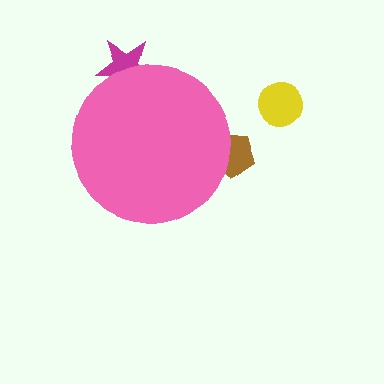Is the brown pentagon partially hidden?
Yes, the brown pentagon is partially hidden behind the pink circle.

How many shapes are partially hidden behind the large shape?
2 shapes are partially hidden.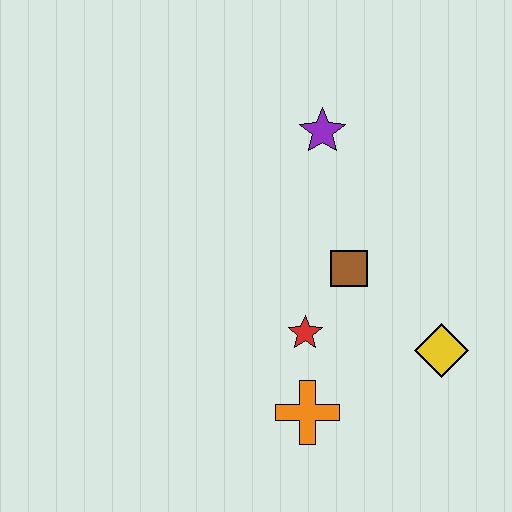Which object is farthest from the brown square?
The orange cross is farthest from the brown square.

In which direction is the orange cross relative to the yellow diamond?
The orange cross is to the left of the yellow diamond.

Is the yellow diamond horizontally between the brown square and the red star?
No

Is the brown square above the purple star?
No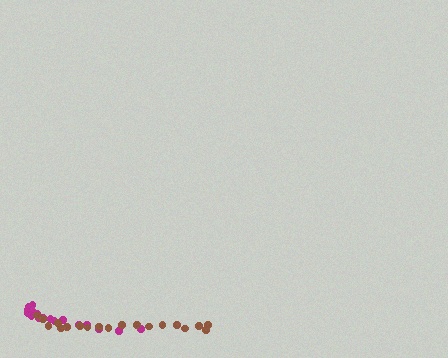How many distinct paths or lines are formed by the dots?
There are 2 distinct paths.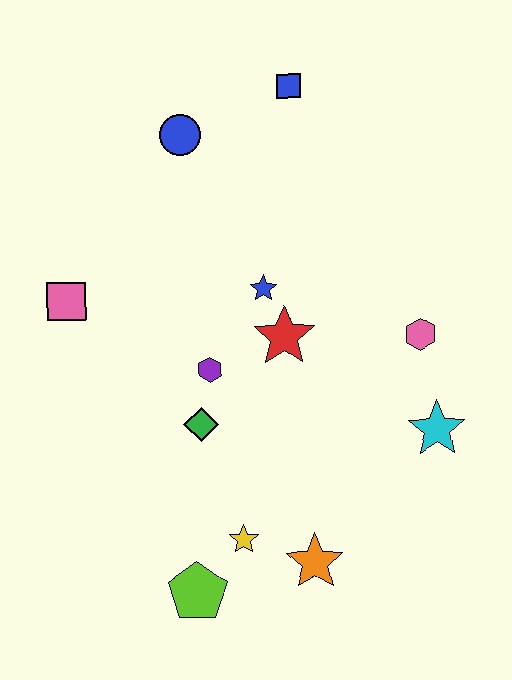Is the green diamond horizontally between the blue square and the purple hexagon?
No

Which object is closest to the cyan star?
The pink hexagon is closest to the cyan star.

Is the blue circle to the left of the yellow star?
Yes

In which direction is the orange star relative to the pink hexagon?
The orange star is below the pink hexagon.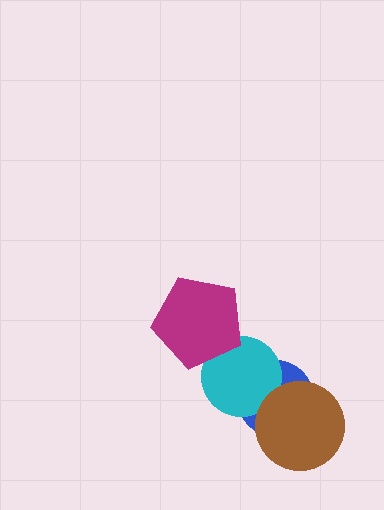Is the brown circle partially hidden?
No, no other shape covers it.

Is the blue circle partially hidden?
Yes, it is partially covered by another shape.